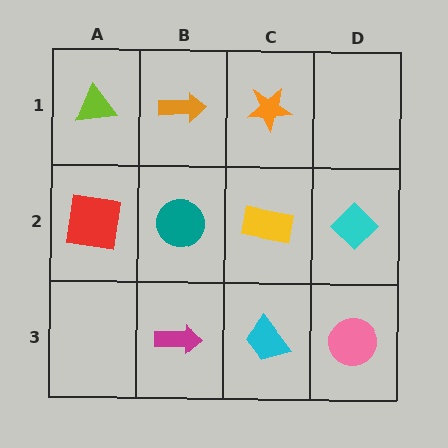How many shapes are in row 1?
3 shapes.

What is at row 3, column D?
A pink circle.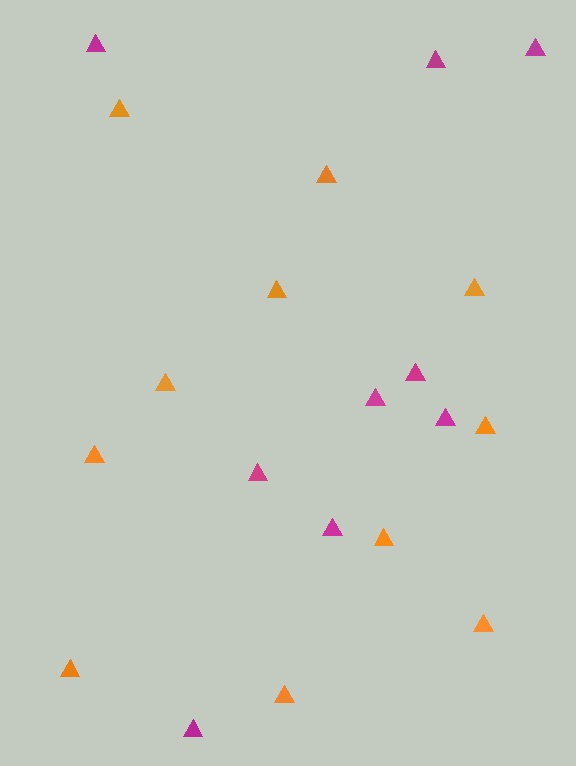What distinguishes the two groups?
There are 2 groups: one group of magenta triangles (9) and one group of orange triangles (11).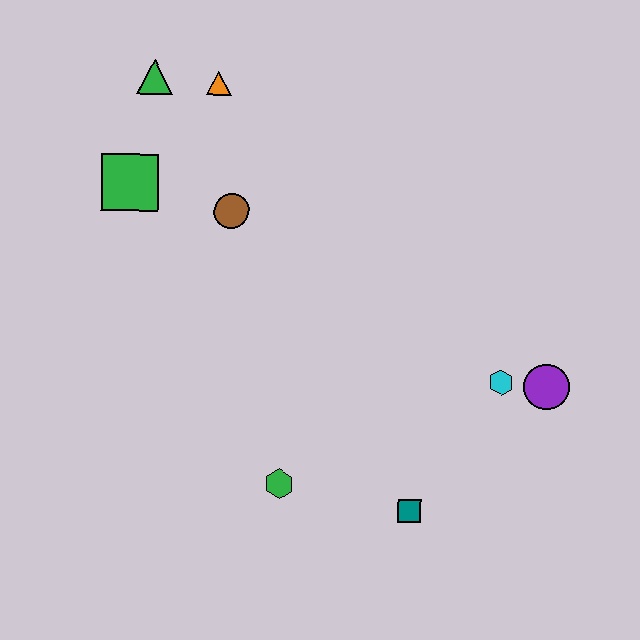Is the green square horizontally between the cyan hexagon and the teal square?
No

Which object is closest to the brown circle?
The green square is closest to the brown circle.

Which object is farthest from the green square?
The purple circle is farthest from the green square.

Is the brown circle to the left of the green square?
No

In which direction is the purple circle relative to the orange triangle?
The purple circle is to the right of the orange triangle.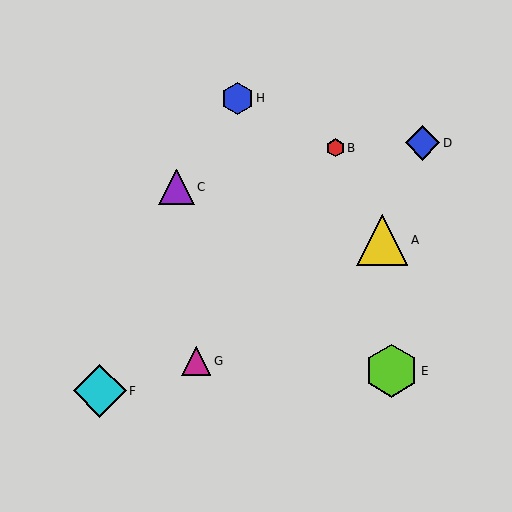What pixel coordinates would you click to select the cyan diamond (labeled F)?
Click at (100, 391) to select the cyan diamond F.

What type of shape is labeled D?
Shape D is a blue diamond.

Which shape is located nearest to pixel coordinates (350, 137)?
The red hexagon (labeled B) at (335, 148) is nearest to that location.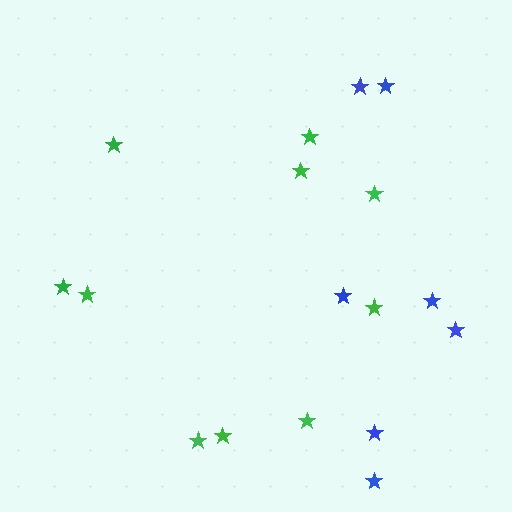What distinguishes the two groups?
There are 2 groups: one group of green stars (10) and one group of blue stars (7).